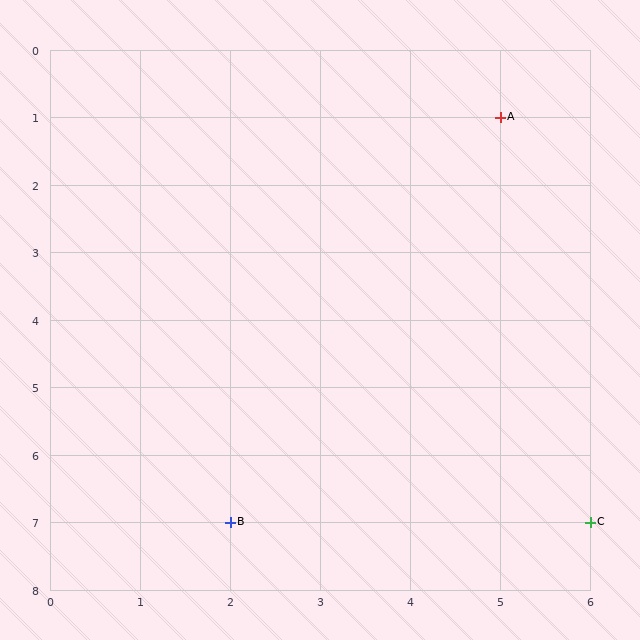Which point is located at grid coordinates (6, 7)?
Point C is at (6, 7).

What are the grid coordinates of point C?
Point C is at grid coordinates (6, 7).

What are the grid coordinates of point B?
Point B is at grid coordinates (2, 7).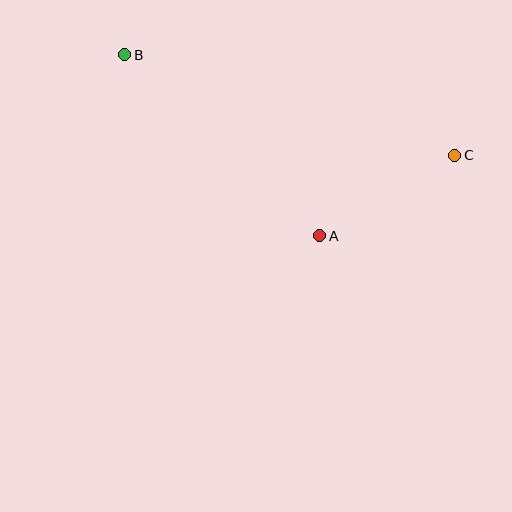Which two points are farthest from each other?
Points B and C are farthest from each other.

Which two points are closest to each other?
Points A and C are closest to each other.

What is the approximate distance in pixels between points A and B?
The distance between A and B is approximately 266 pixels.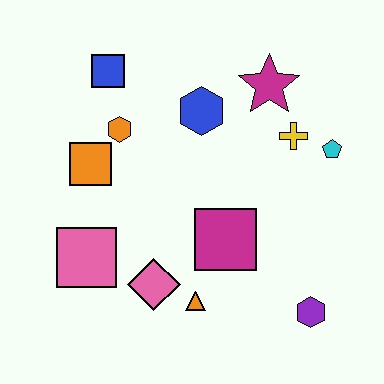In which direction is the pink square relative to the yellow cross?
The pink square is to the left of the yellow cross.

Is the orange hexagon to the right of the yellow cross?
No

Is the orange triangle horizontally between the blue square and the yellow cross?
Yes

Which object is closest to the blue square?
The orange hexagon is closest to the blue square.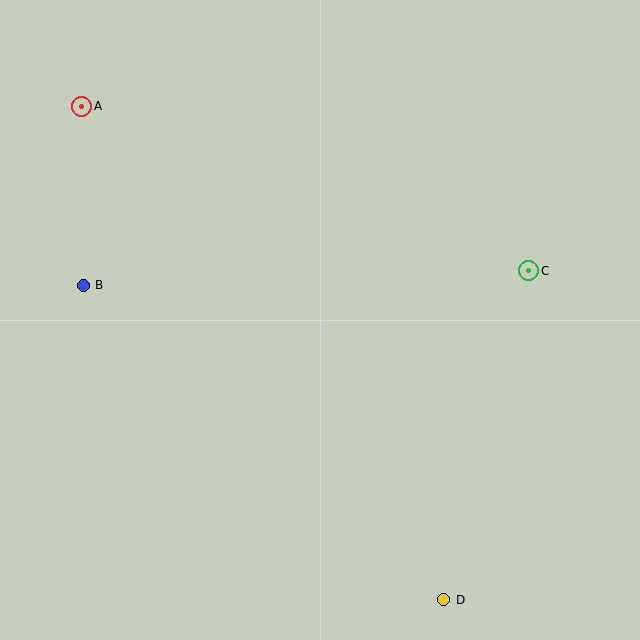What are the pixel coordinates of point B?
Point B is at (83, 285).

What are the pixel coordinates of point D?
Point D is at (444, 600).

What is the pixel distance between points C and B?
The distance between C and B is 446 pixels.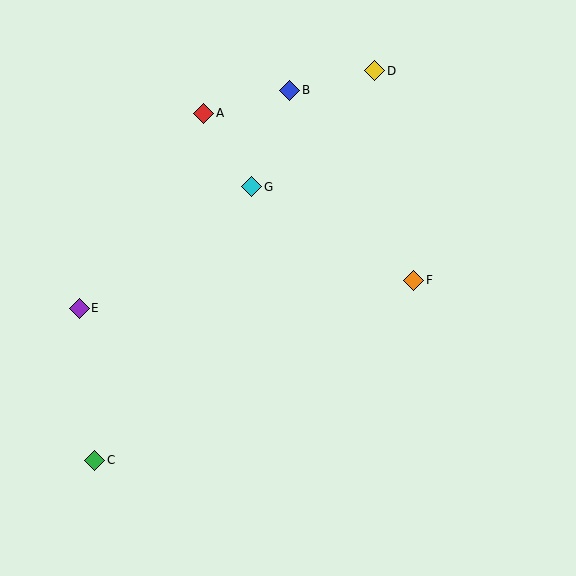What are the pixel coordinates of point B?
Point B is at (290, 90).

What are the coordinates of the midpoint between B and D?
The midpoint between B and D is at (332, 81).